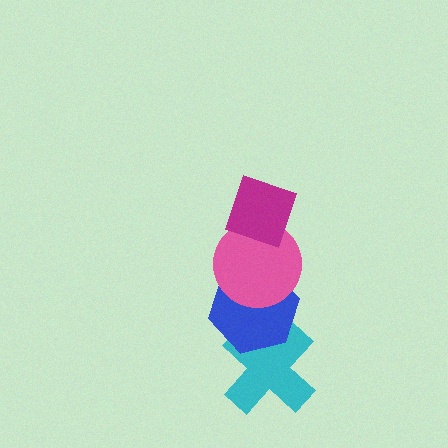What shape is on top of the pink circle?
The magenta diamond is on top of the pink circle.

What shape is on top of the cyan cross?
The blue hexagon is on top of the cyan cross.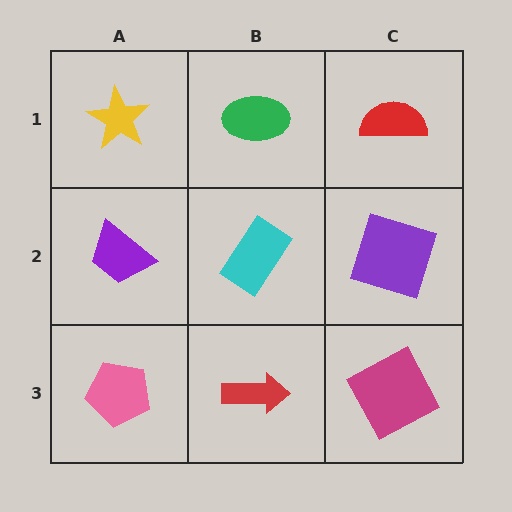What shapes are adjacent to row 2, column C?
A red semicircle (row 1, column C), a magenta square (row 3, column C), a cyan rectangle (row 2, column B).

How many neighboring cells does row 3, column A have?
2.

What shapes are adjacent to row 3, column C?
A purple square (row 2, column C), a red arrow (row 3, column B).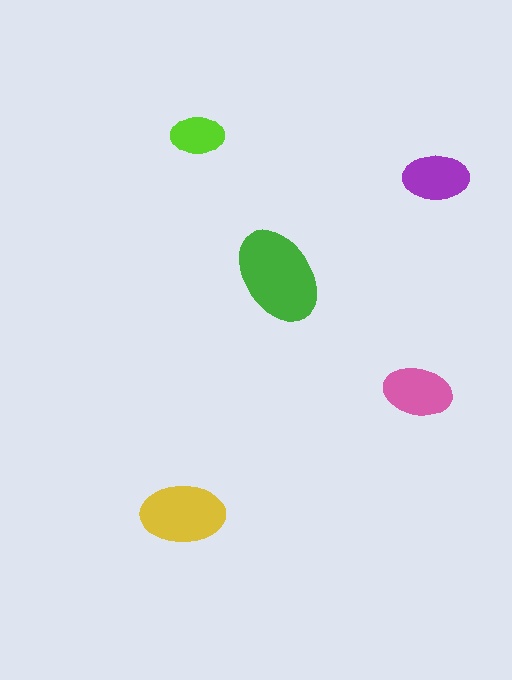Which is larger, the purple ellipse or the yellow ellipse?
The yellow one.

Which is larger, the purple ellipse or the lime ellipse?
The purple one.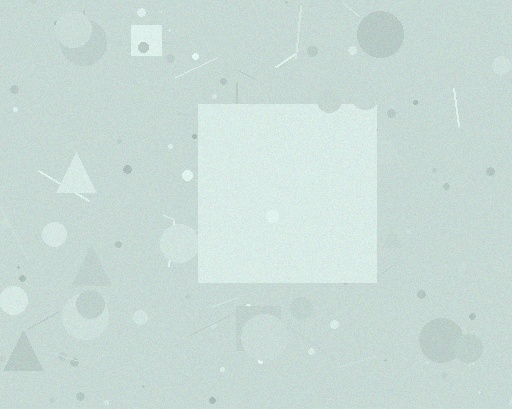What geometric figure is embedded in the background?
A square is embedded in the background.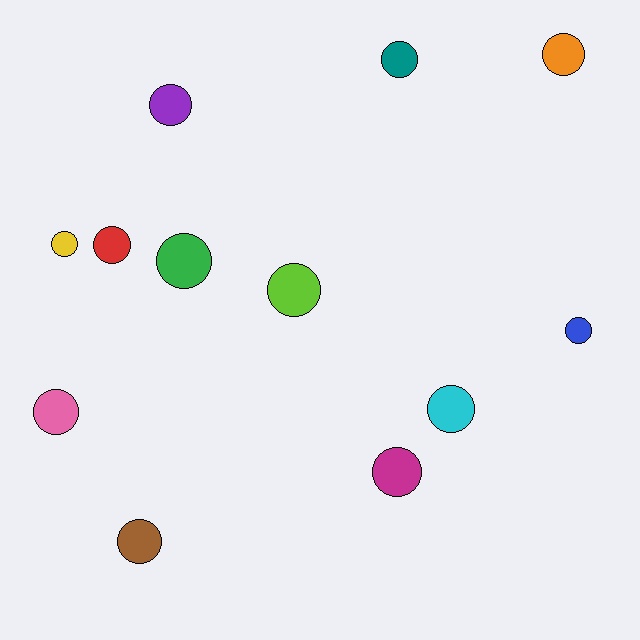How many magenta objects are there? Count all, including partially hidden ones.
There is 1 magenta object.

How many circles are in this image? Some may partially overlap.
There are 12 circles.